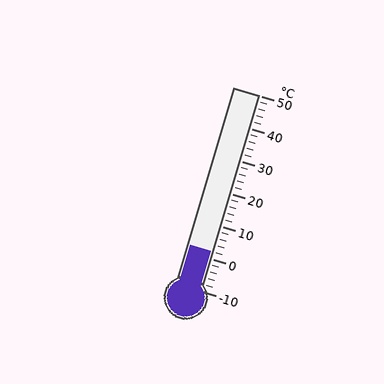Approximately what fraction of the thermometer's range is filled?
The thermometer is filled to approximately 20% of its range.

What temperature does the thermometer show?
The thermometer shows approximately 2°C.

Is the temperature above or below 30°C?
The temperature is below 30°C.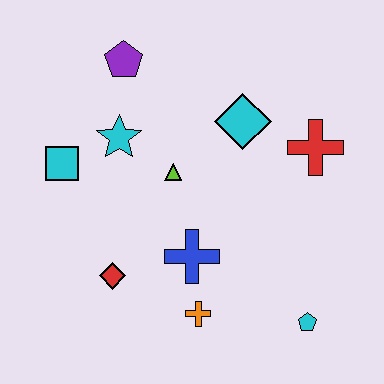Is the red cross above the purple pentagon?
No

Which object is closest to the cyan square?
The cyan star is closest to the cyan square.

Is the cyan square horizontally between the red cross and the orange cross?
No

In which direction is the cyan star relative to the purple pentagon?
The cyan star is below the purple pentagon.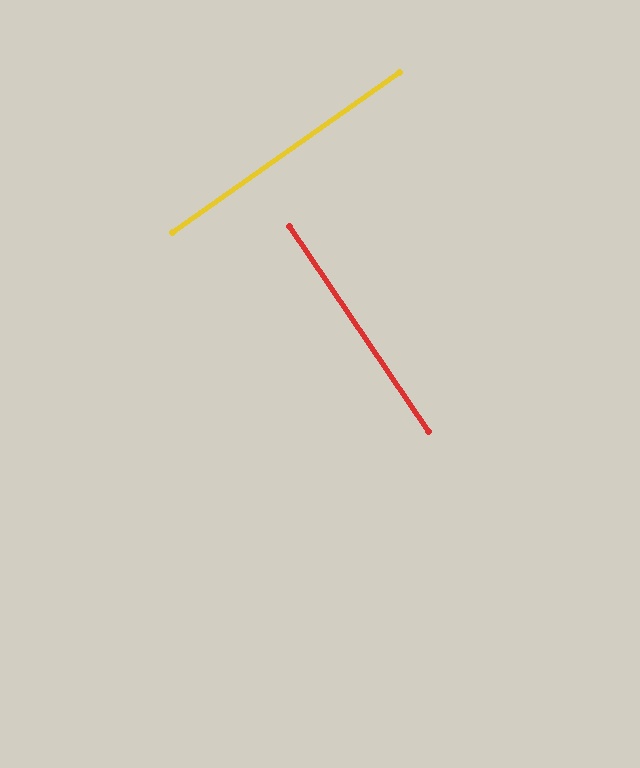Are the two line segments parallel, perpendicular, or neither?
Perpendicular — they meet at approximately 89°.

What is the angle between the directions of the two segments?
Approximately 89 degrees.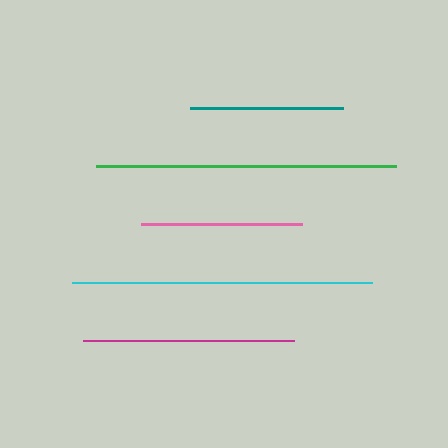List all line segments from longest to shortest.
From longest to shortest: green, cyan, magenta, pink, teal.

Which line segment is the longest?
The green line is the longest at approximately 300 pixels.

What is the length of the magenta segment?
The magenta segment is approximately 212 pixels long.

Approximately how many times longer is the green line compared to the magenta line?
The green line is approximately 1.4 times the length of the magenta line.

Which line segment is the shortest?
The teal line is the shortest at approximately 153 pixels.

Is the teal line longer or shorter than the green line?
The green line is longer than the teal line.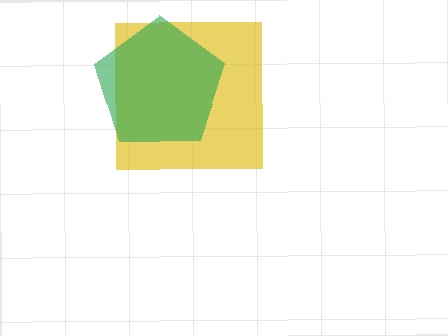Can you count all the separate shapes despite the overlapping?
Yes, there are 2 separate shapes.